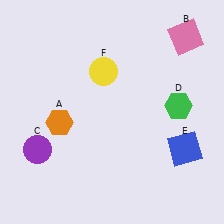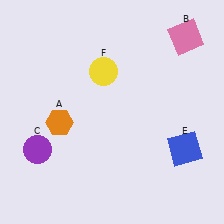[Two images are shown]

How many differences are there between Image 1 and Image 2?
There is 1 difference between the two images.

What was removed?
The green hexagon (D) was removed in Image 2.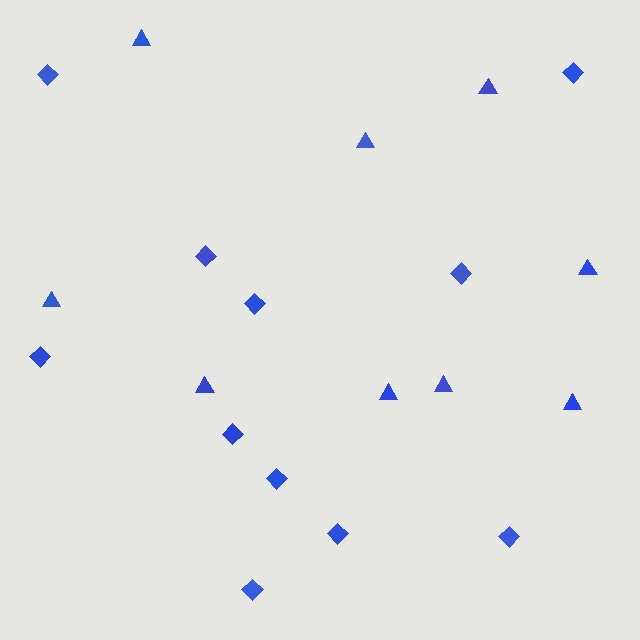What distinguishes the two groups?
There are 2 groups: one group of diamonds (11) and one group of triangles (9).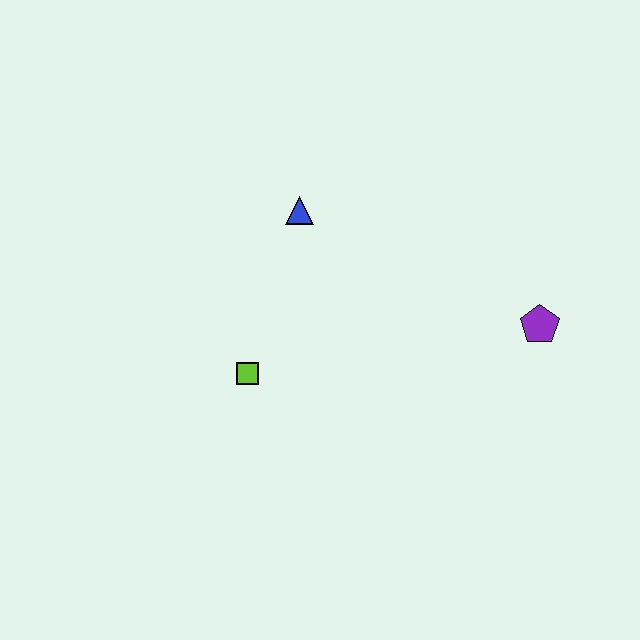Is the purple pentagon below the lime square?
No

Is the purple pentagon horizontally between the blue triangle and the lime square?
No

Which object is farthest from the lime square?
The purple pentagon is farthest from the lime square.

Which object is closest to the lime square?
The blue triangle is closest to the lime square.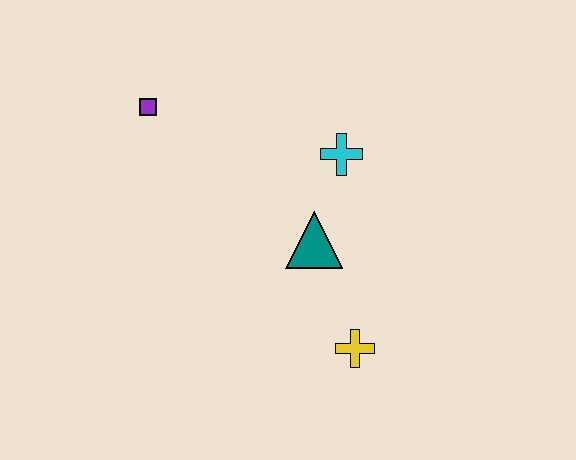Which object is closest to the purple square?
The cyan cross is closest to the purple square.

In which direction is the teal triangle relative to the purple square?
The teal triangle is to the right of the purple square.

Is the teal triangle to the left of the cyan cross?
Yes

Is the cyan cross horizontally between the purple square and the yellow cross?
Yes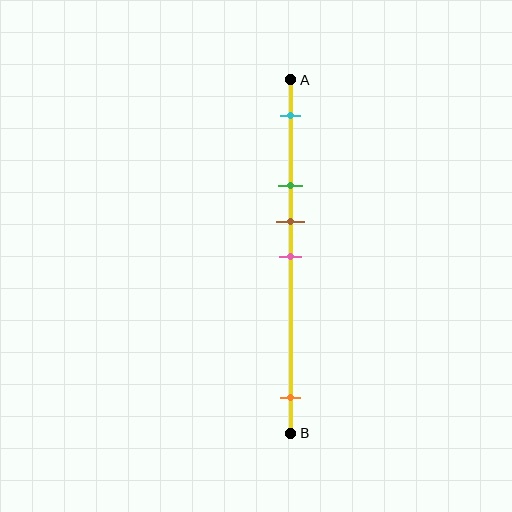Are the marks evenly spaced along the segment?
No, the marks are not evenly spaced.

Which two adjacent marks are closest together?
The brown and pink marks are the closest adjacent pair.